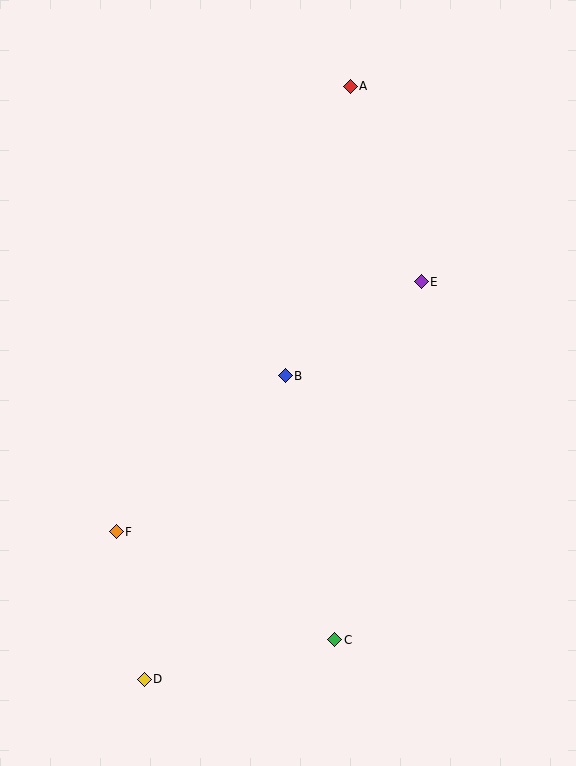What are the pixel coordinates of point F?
Point F is at (116, 532).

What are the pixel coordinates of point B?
Point B is at (285, 376).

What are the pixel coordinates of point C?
Point C is at (335, 640).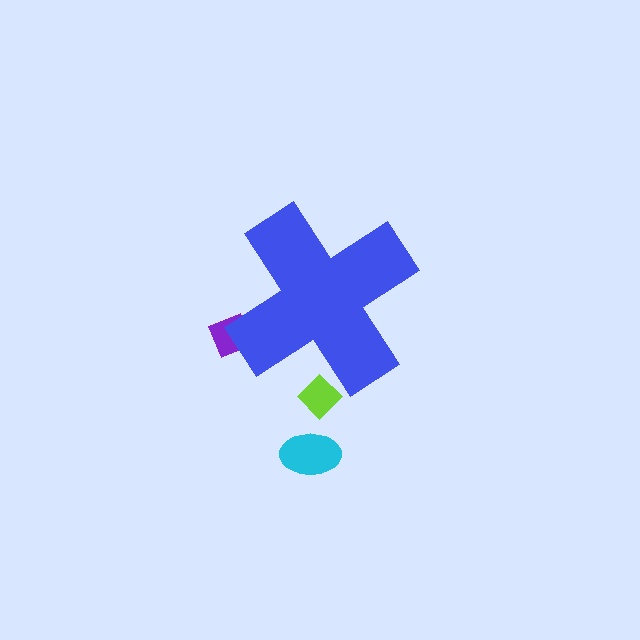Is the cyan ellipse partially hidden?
No, the cyan ellipse is fully visible.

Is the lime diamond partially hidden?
Yes, the lime diamond is partially hidden behind the blue cross.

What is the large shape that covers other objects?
A blue cross.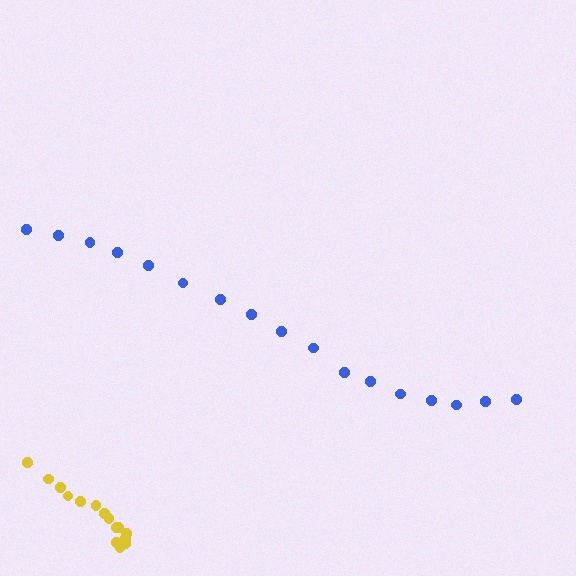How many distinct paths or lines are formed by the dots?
There are 2 distinct paths.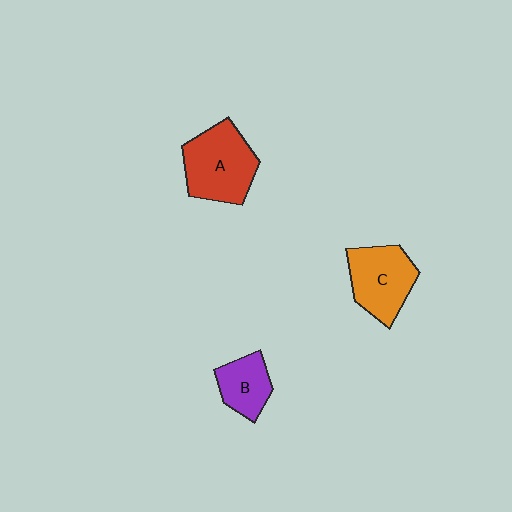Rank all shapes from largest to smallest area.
From largest to smallest: A (red), C (orange), B (purple).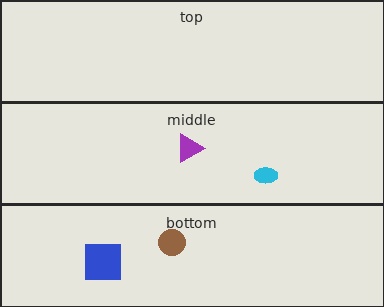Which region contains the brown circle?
The bottom region.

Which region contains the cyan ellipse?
The middle region.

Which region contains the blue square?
The bottom region.